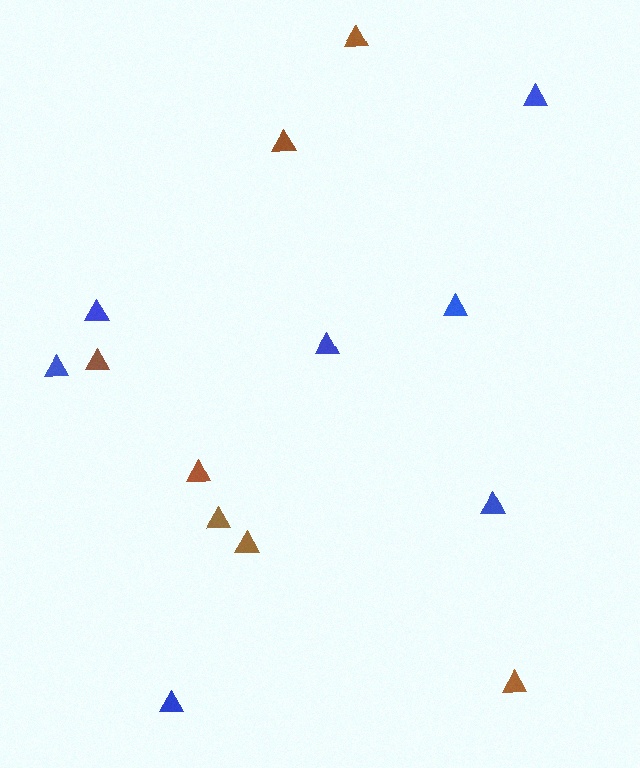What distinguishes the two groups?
There are 2 groups: one group of blue triangles (7) and one group of brown triangles (7).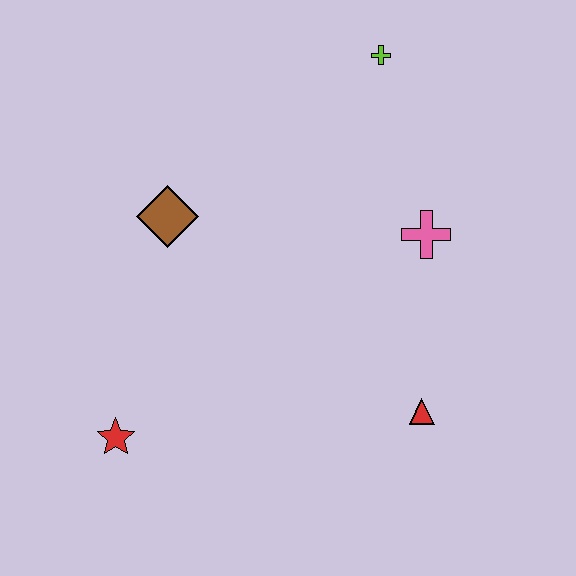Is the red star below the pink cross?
Yes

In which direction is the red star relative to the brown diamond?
The red star is below the brown diamond.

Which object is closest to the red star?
The brown diamond is closest to the red star.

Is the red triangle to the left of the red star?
No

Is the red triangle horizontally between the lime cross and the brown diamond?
No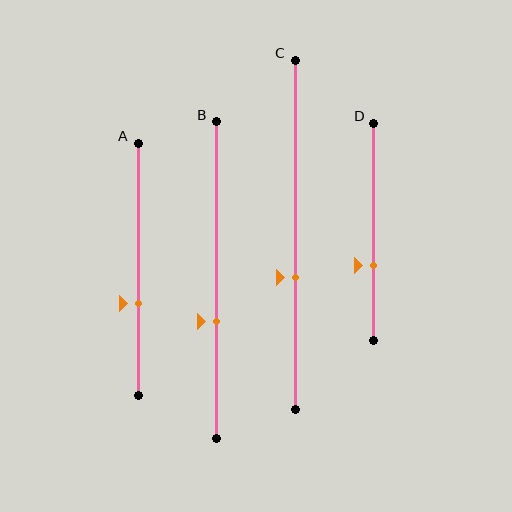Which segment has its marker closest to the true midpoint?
Segment C has its marker closest to the true midpoint.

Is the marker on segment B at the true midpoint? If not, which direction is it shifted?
No, the marker on segment B is shifted downward by about 13% of the segment length.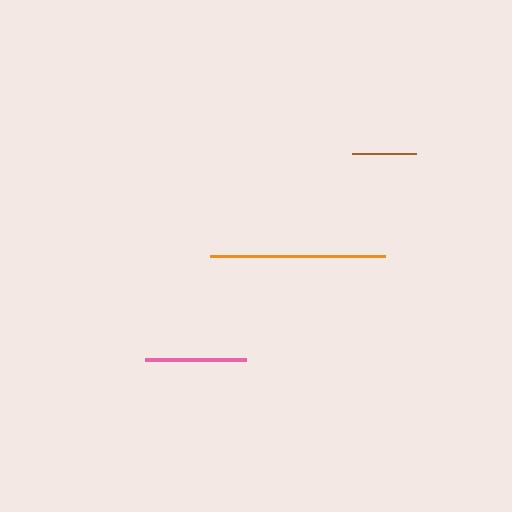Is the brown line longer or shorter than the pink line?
The pink line is longer than the brown line.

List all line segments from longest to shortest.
From longest to shortest: orange, pink, brown.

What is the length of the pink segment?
The pink segment is approximately 101 pixels long.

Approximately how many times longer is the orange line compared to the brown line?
The orange line is approximately 2.7 times the length of the brown line.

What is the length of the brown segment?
The brown segment is approximately 64 pixels long.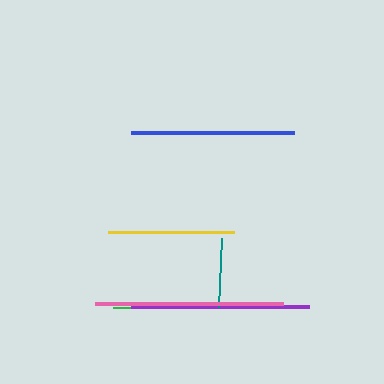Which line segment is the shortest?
The teal line is the shortest at approximately 69 pixels.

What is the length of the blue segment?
The blue segment is approximately 164 pixels long.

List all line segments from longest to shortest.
From longest to shortest: pink, purple, blue, green, yellow, teal.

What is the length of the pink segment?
The pink segment is approximately 188 pixels long.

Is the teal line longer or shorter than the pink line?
The pink line is longer than the teal line.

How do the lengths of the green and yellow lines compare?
The green and yellow lines are approximately the same length.